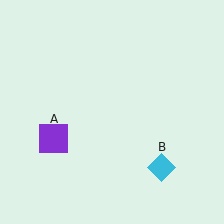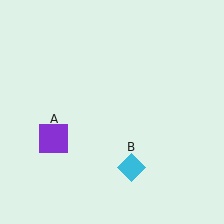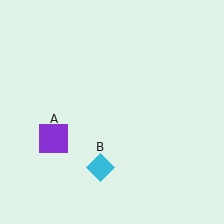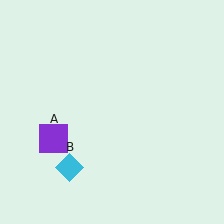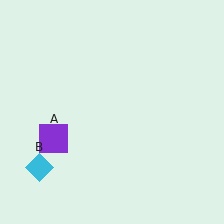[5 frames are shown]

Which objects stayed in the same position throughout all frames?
Purple square (object A) remained stationary.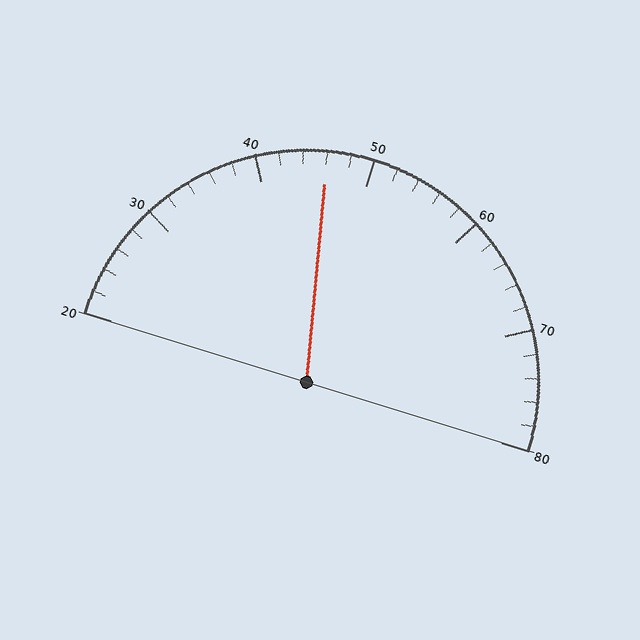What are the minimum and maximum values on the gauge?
The gauge ranges from 20 to 80.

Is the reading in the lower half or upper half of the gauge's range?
The reading is in the lower half of the range (20 to 80).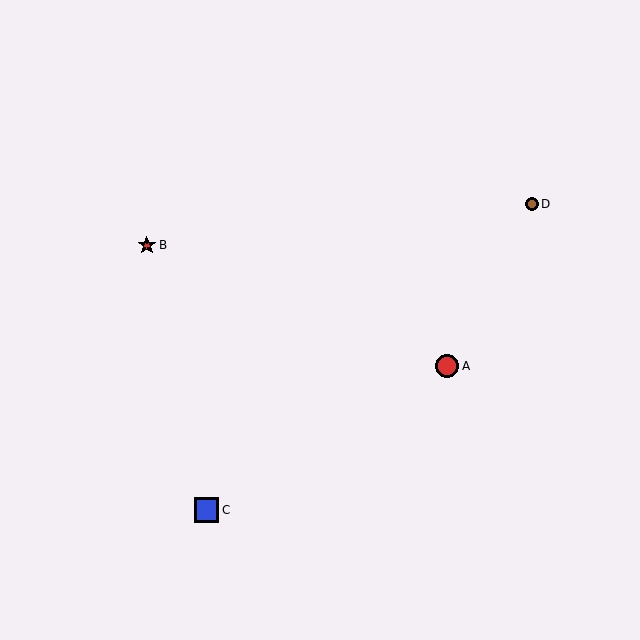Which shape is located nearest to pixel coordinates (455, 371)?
The red circle (labeled A) at (447, 366) is nearest to that location.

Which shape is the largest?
The blue square (labeled C) is the largest.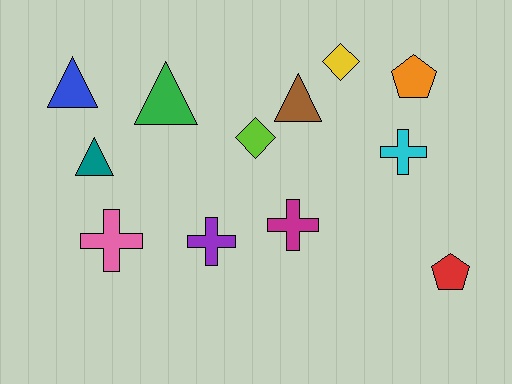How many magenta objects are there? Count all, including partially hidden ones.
There is 1 magenta object.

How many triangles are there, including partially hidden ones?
There are 4 triangles.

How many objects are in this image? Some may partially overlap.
There are 12 objects.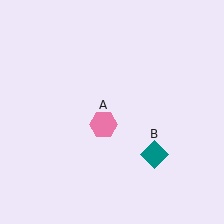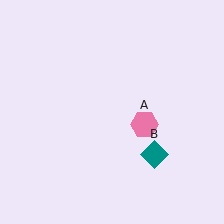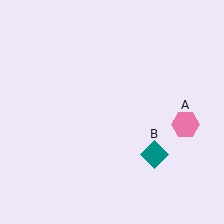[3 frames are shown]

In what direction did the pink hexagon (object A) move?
The pink hexagon (object A) moved right.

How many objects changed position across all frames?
1 object changed position: pink hexagon (object A).